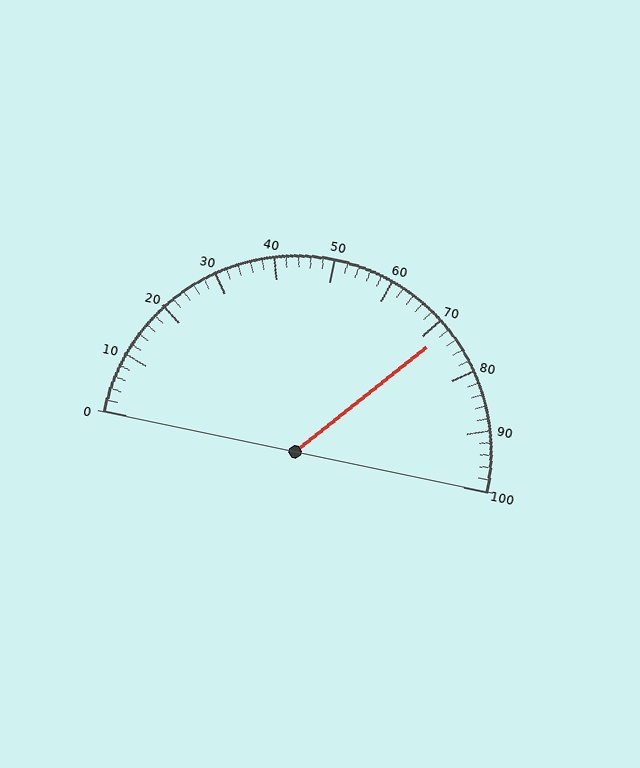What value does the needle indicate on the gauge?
The needle indicates approximately 72.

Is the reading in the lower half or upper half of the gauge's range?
The reading is in the upper half of the range (0 to 100).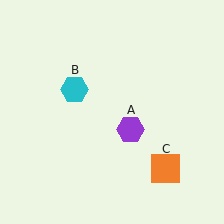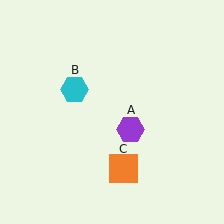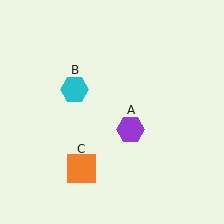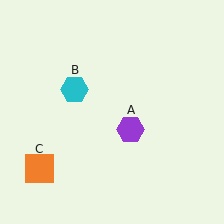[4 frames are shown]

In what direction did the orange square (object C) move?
The orange square (object C) moved left.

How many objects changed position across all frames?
1 object changed position: orange square (object C).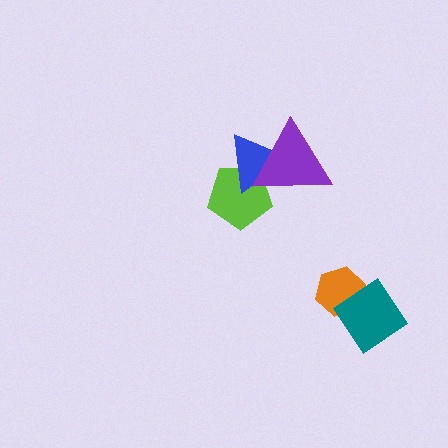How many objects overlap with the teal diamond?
1 object overlaps with the teal diamond.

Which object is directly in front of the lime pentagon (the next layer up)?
The blue triangle is directly in front of the lime pentagon.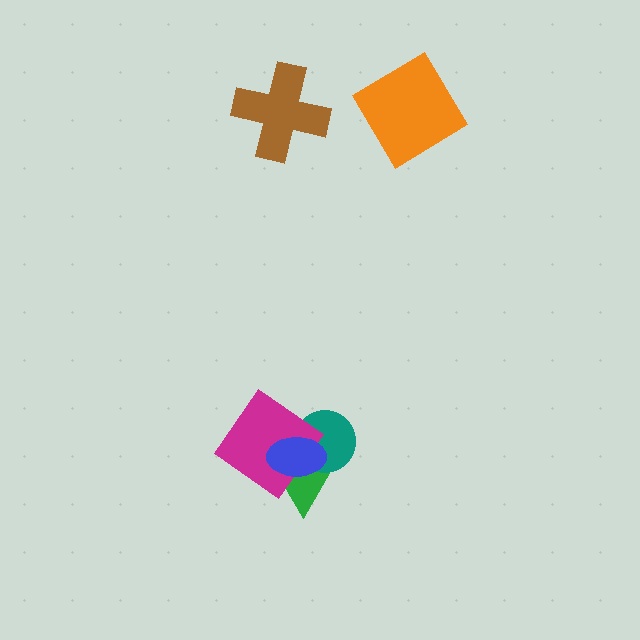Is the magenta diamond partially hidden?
Yes, it is partially covered by another shape.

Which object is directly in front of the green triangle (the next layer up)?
The teal circle is directly in front of the green triangle.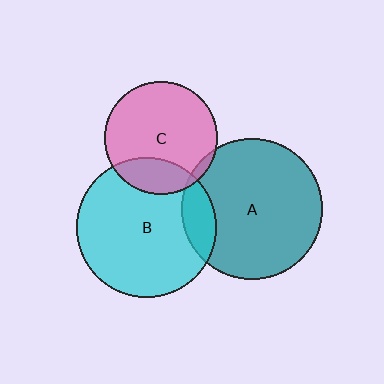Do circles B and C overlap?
Yes.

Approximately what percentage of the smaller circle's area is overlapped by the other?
Approximately 20%.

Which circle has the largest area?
Circle A (teal).